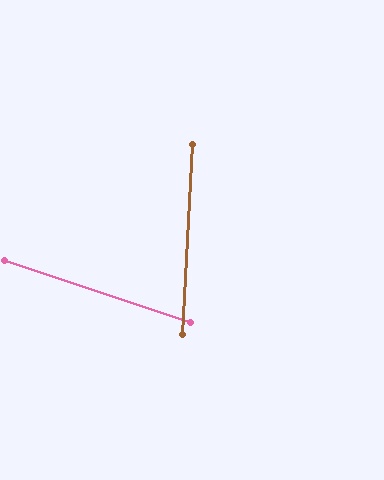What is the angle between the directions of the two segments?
Approximately 75 degrees.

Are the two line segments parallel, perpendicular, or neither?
Neither parallel nor perpendicular — they differ by about 75°.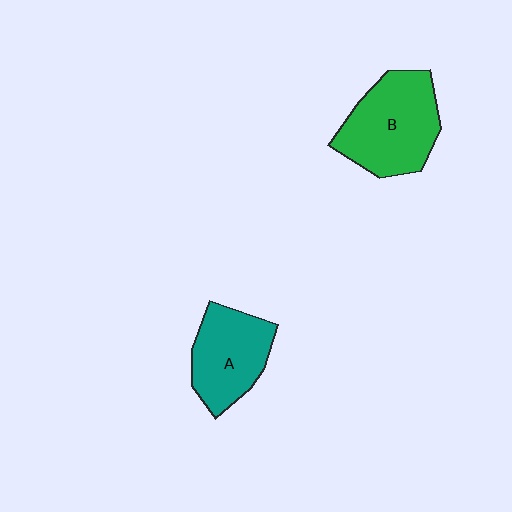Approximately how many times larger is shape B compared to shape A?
Approximately 1.3 times.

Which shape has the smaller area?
Shape A (teal).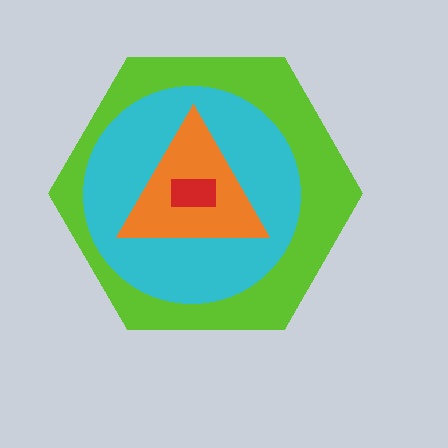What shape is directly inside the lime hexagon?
The cyan circle.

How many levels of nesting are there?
4.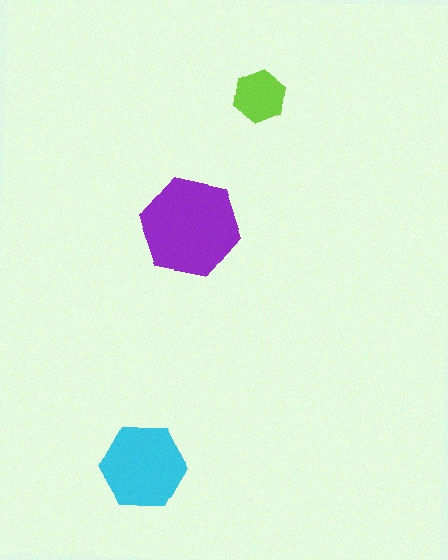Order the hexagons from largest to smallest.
the purple one, the cyan one, the lime one.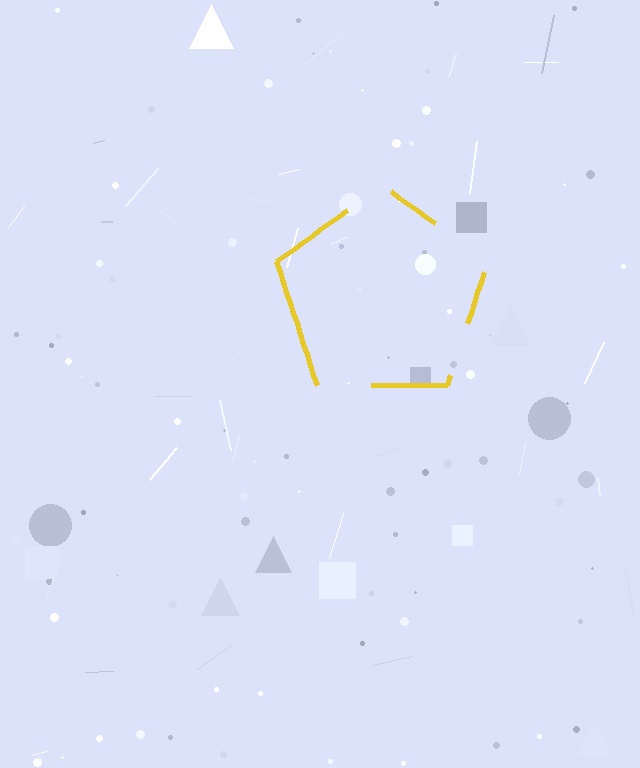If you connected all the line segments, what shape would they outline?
They would outline a pentagon.